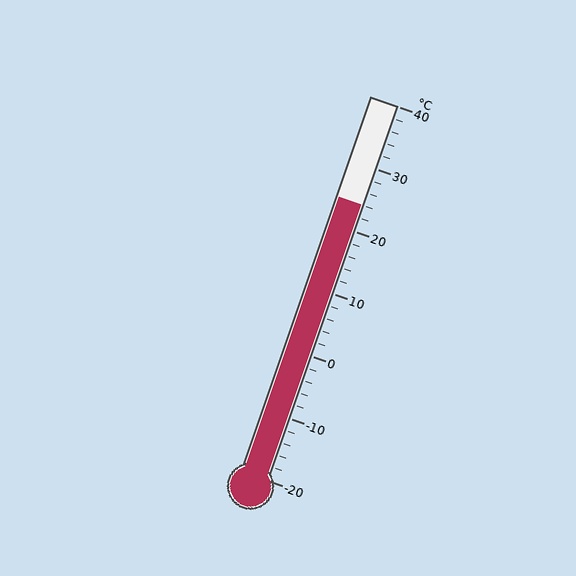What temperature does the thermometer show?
The thermometer shows approximately 24°C.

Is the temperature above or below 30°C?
The temperature is below 30°C.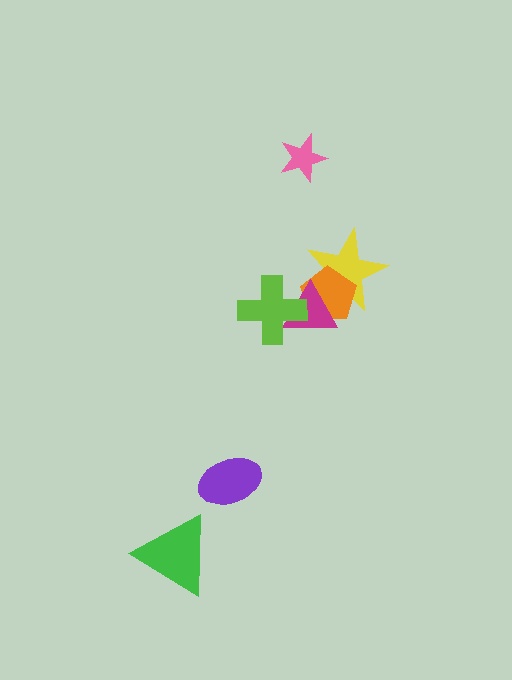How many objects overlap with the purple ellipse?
0 objects overlap with the purple ellipse.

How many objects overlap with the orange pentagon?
2 objects overlap with the orange pentagon.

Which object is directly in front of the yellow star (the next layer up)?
The orange pentagon is directly in front of the yellow star.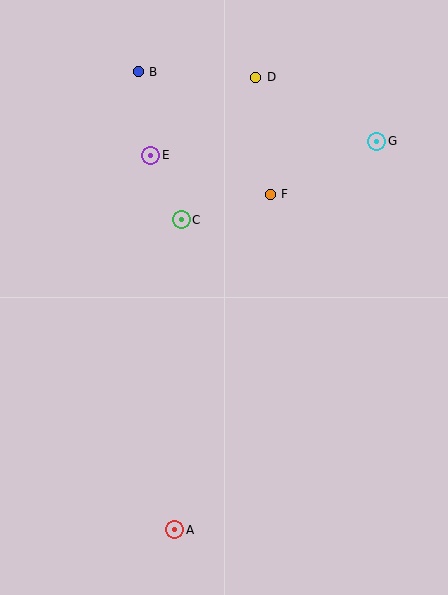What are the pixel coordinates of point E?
Point E is at (151, 155).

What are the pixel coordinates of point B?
Point B is at (138, 72).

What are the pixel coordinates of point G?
Point G is at (377, 141).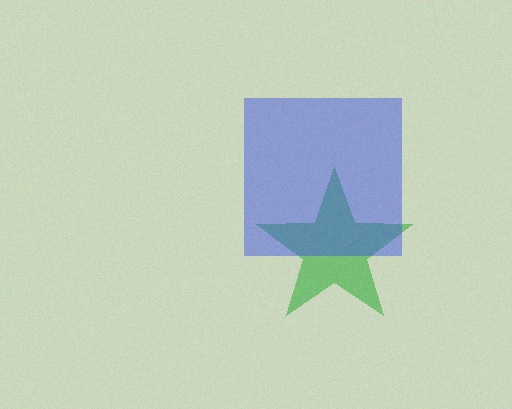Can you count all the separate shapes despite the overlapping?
Yes, there are 2 separate shapes.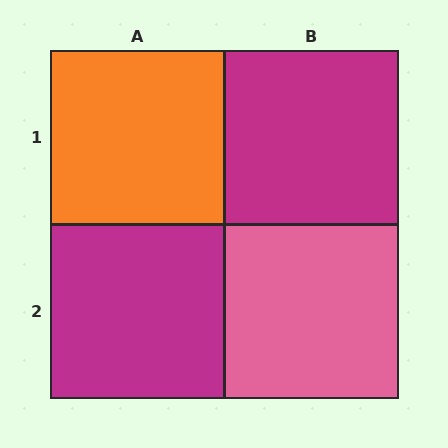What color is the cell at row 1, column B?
Magenta.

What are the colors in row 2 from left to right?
Magenta, pink.